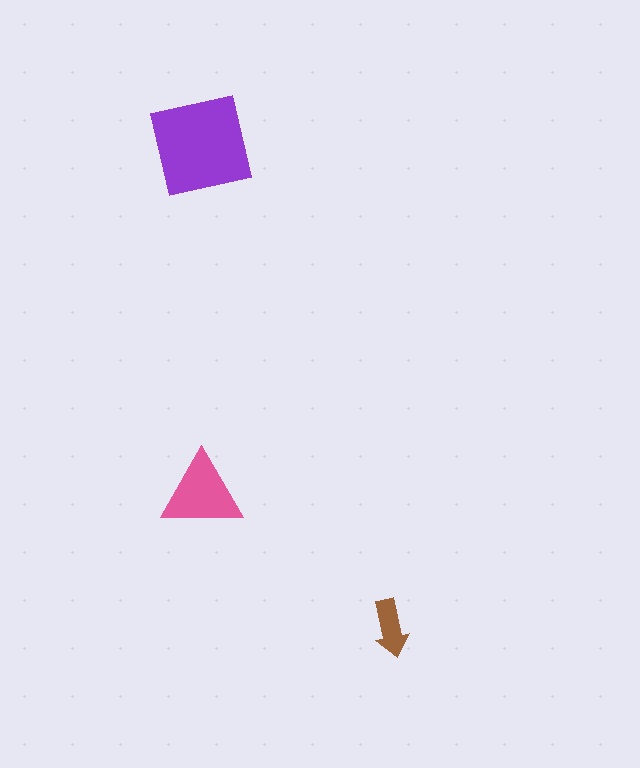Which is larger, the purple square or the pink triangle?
The purple square.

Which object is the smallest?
The brown arrow.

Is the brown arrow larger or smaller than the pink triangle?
Smaller.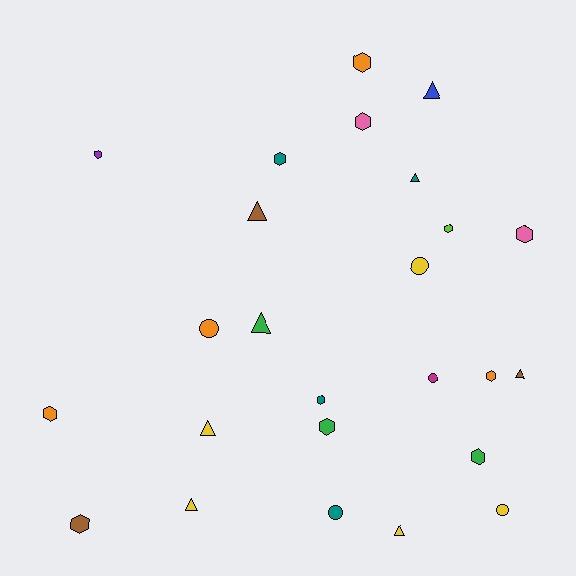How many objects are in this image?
There are 25 objects.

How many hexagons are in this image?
There are 12 hexagons.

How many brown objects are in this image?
There are 3 brown objects.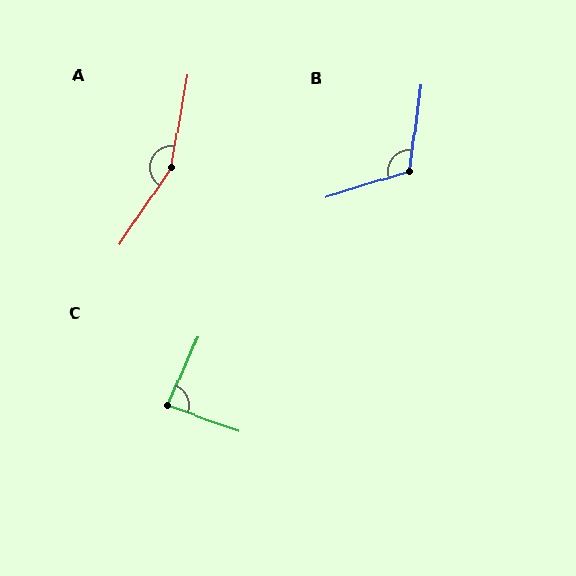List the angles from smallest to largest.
C (86°), B (115°), A (156°).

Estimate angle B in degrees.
Approximately 115 degrees.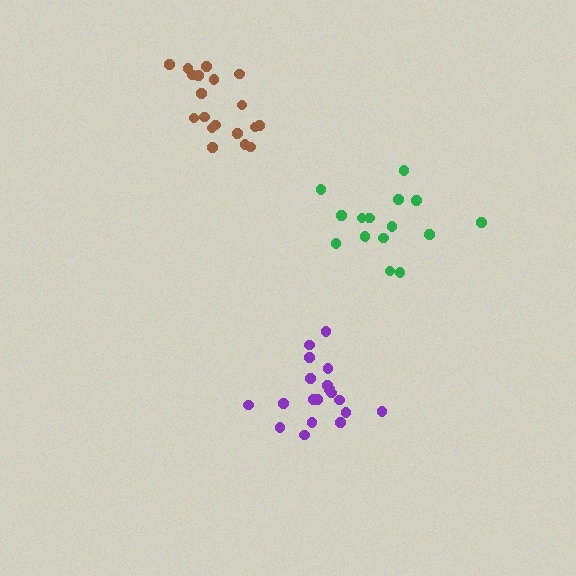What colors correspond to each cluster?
The clusters are colored: green, brown, purple.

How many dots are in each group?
Group 1: 15 dots, Group 2: 19 dots, Group 3: 19 dots (53 total).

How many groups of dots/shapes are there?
There are 3 groups.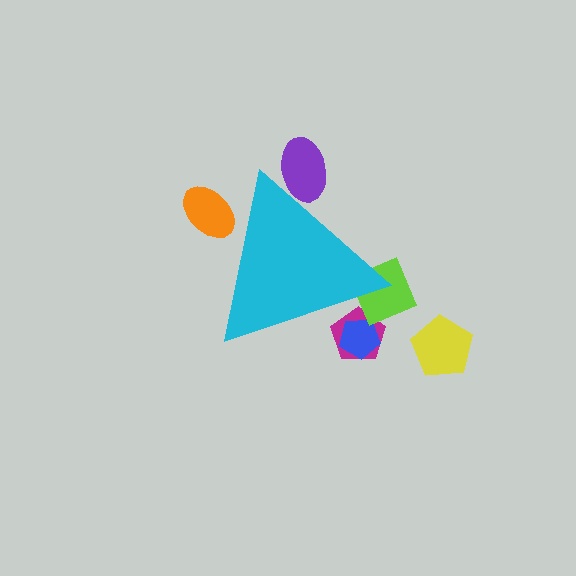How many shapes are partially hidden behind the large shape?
5 shapes are partially hidden.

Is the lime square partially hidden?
Yes, the lime square is partially hidden behind the cyan triangle.